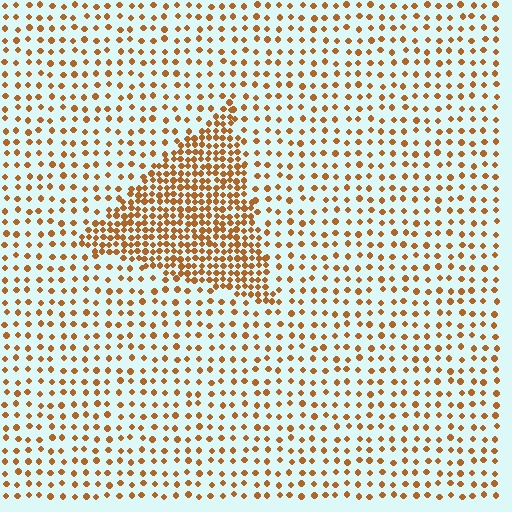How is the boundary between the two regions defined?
The boundary is defined by a change in element density (approximately 2.6x ratio). All elements are the same color, size, and shape.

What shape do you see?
I see a triangle.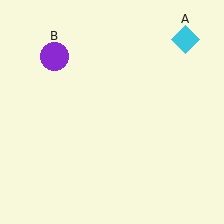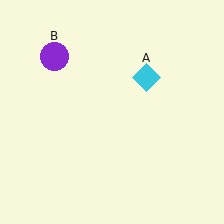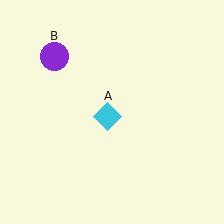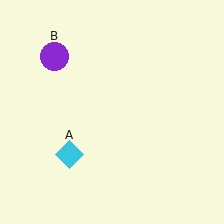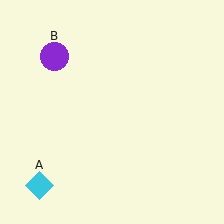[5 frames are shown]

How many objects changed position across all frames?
1 object changed position: cyan diamond (object A).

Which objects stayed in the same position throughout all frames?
Purple circle (object B) remained stationary.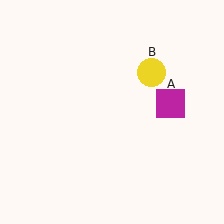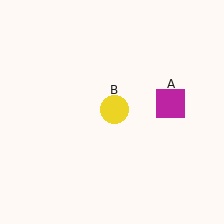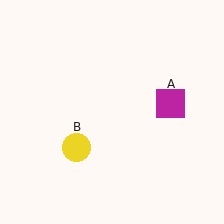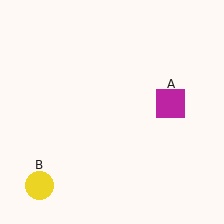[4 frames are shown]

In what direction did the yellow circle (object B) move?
The yellow circle (object B) moved down and to the left.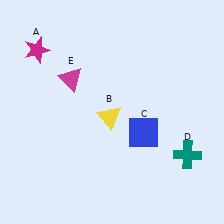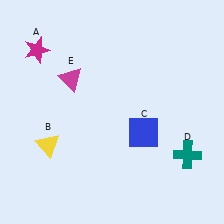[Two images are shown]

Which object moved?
The yellow triangle (B) moved left.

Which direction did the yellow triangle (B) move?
The yellow triangle (B) moved left.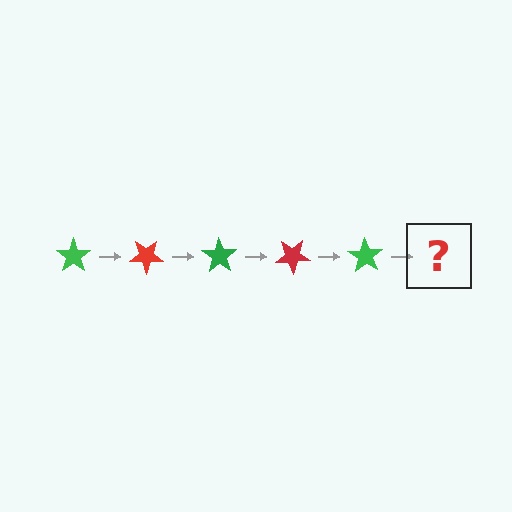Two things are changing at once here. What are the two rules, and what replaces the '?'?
The two rules are that it rotates 35 degrees each step and the color cycles through green and red. The '?' should be a red star, rotated 175 degrees from the start.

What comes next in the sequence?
The next element should be a red star, rotated 175 degrees from the start.